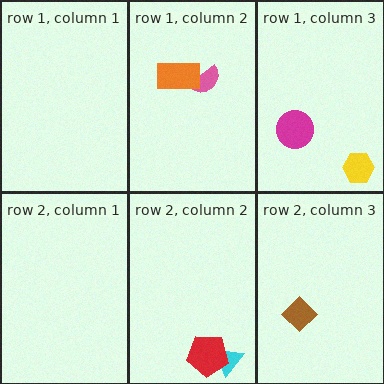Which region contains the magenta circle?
The row 1, column 3 region.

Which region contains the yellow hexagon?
The row 1, column 3 region.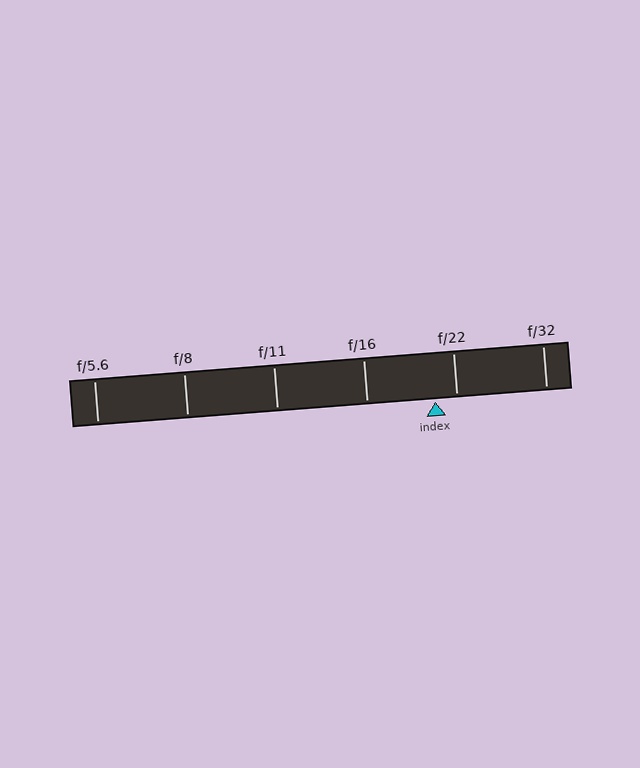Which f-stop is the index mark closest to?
The index mark is closest to f/22.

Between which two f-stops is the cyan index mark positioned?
The index mark is between f/16 and f/22.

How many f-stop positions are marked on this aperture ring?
There are 6 f-stop positions marked.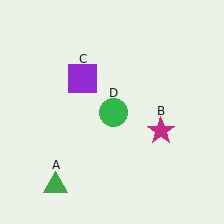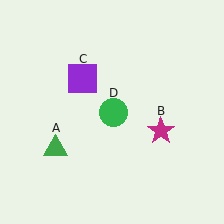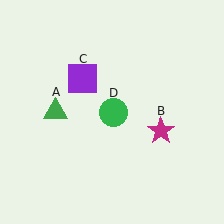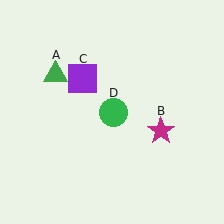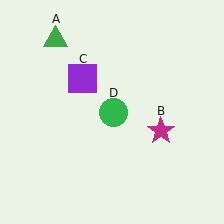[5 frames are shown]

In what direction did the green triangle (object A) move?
The green triangle (object A) moved up.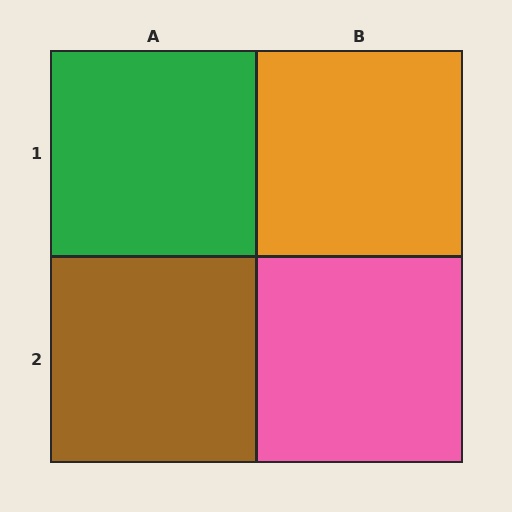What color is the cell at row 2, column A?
Brown.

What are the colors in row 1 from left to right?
Green, orange.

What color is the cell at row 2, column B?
Pink.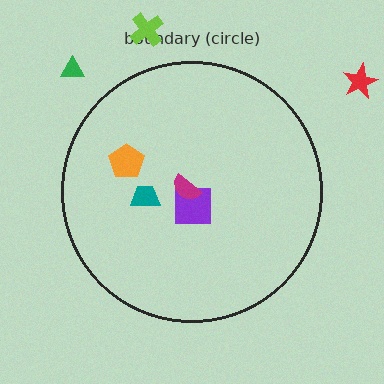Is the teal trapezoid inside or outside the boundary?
Inside.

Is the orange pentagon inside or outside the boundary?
Inside.